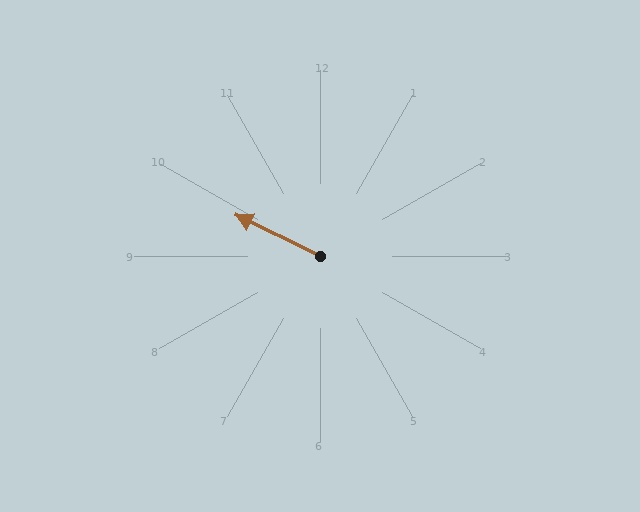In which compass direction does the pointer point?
Northwest.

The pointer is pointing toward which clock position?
Roughly 10 o'clock.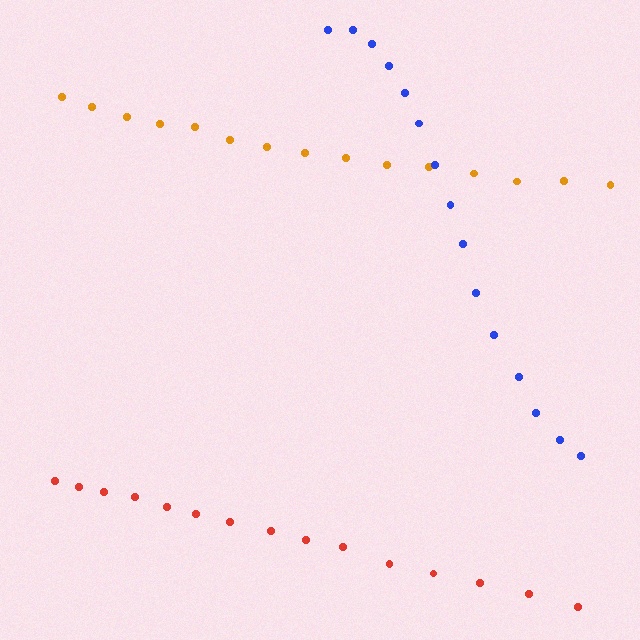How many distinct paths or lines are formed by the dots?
There are 3 distinct paths.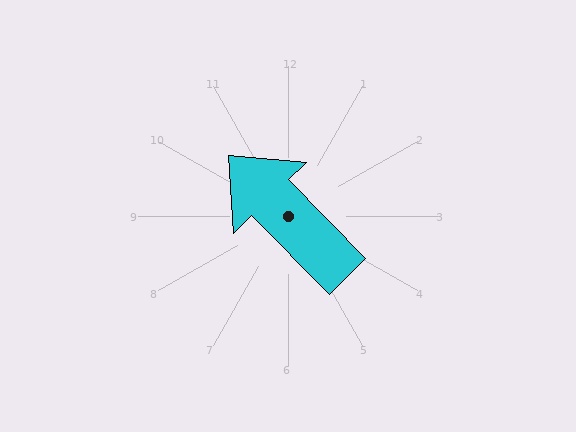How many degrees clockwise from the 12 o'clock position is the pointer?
Approximately 315 degrees.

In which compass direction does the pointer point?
Northwest.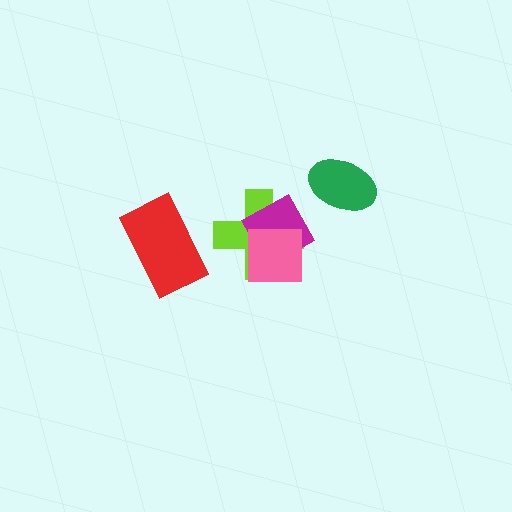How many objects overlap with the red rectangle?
0 objects overlap with the red rectangle.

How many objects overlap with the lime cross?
2 objects overlap with the lime cross.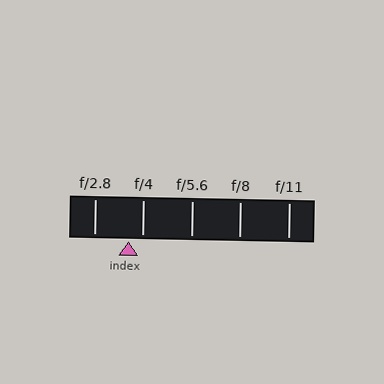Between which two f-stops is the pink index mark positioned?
The index mark is between f/2.8 and f/4.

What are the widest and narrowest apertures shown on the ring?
The widest aperture shown is f/2.8 and the narrowest is f/11.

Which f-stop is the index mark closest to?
The index mark is closest to f/4.